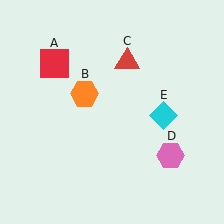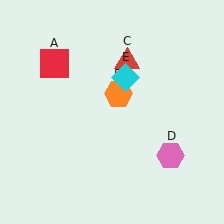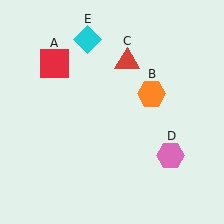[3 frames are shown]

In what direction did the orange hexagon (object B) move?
The orange hexagon (object B) moved right.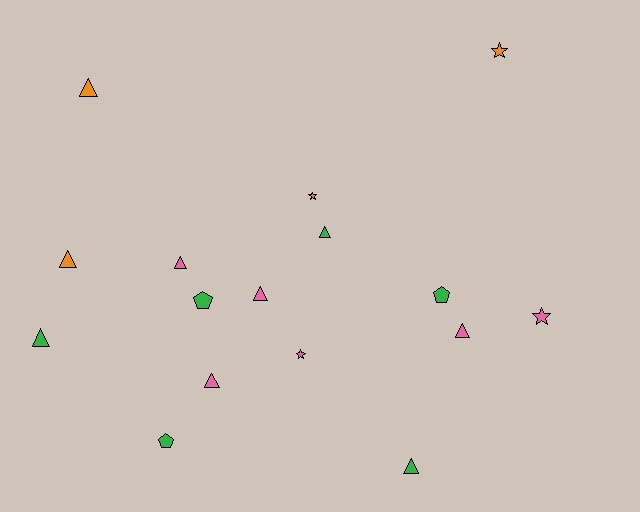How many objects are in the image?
There are 16 objects.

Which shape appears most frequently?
Triangle, with 9 objects.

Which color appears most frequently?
Green, with 6 objects.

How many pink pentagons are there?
There are no pink pentagons.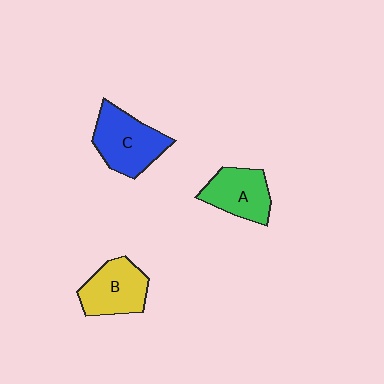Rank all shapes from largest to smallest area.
From largest to smallest: C (blue), B (yellow), A (green).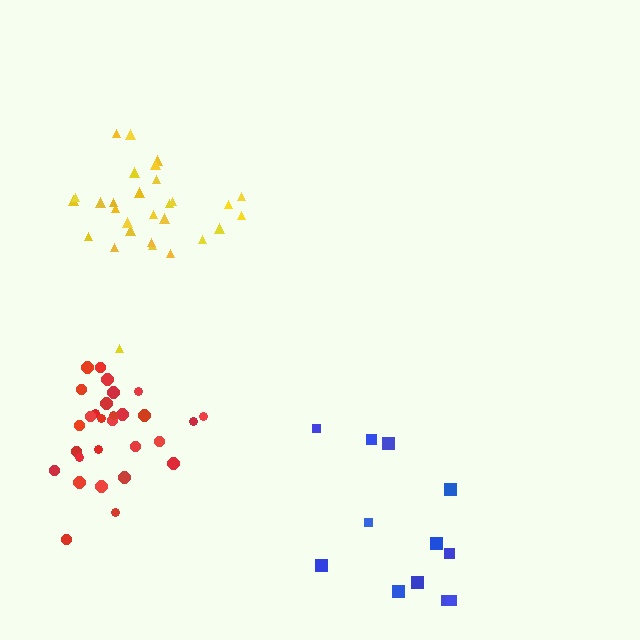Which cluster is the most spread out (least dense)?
Blue.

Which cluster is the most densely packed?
Red.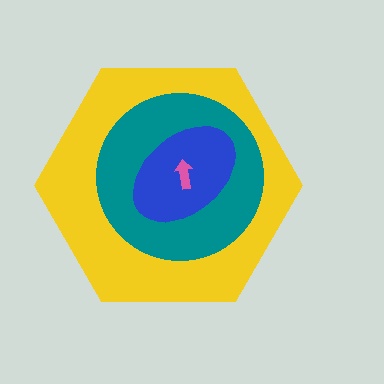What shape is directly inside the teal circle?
The blue ellipse.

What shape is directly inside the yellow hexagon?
The teal circle.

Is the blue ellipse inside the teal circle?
Yes.